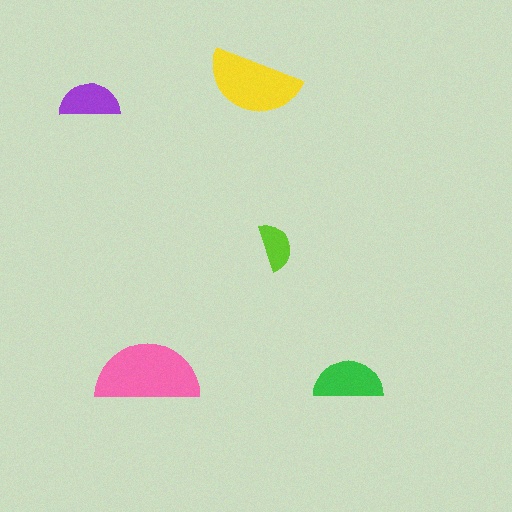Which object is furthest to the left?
The purple semicircle is leftmost.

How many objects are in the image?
There are 5 objects in the image.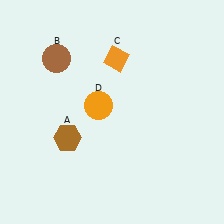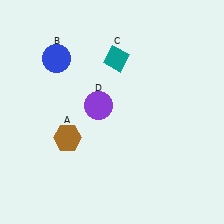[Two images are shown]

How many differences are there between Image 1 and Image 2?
There are 3 differences between the two images.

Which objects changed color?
B changed from brown to blue. C changed from orange to teal. D changed from orange to purple.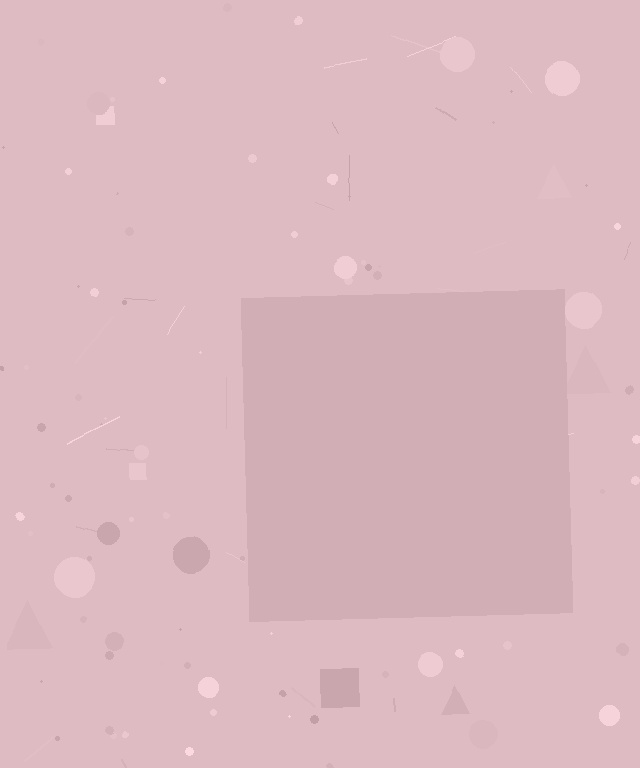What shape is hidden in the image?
A square is hidden in the image.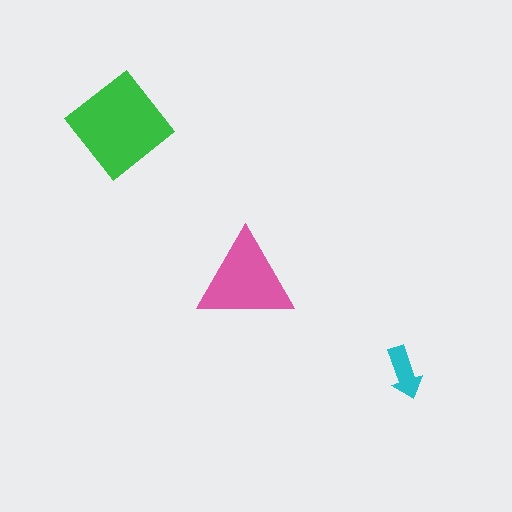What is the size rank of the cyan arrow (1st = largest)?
3rd.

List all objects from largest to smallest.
The green diamond, the pink triangle, the cyan arrow.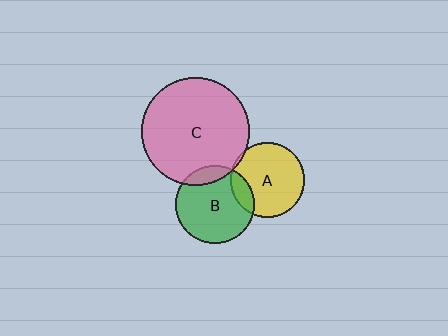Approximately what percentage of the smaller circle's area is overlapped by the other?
Approximately 5%.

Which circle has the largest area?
Circle C (pink).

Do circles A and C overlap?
Yes.